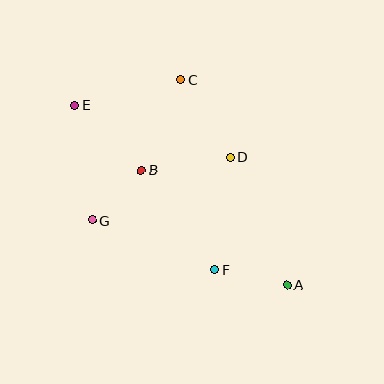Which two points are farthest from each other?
Points A and E are farthest from each other.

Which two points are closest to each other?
Points B and G are closest to each other.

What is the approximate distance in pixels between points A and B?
The distance between A and B is approximately 186 pixels.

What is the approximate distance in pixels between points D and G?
The distance between D and G is approximately 152 pixels.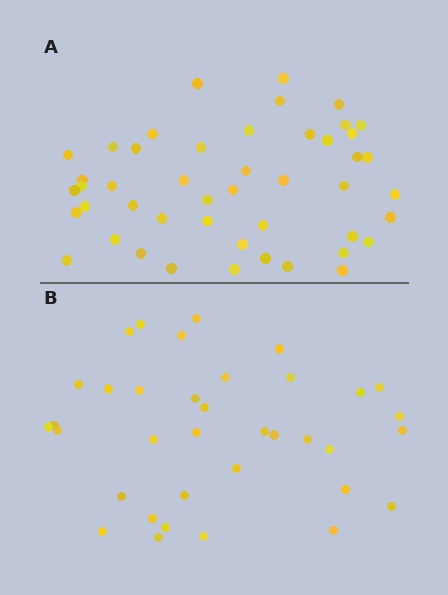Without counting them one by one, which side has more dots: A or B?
Region A (the top region) has more dots.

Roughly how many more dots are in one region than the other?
Region A has roughly 12 or so more dots than region B.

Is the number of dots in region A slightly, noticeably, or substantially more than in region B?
Region A has noticeably more, but not dramatically so. The ratio is roughly 1.3 to 1.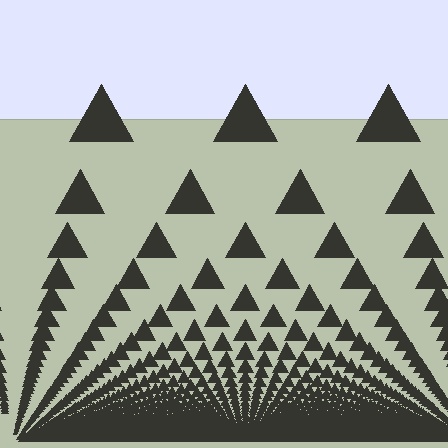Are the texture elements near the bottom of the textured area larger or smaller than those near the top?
Smaller. The gradient is inverted — elements near the bottom are smaller and denser.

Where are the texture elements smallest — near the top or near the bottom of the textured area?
Near the bottom.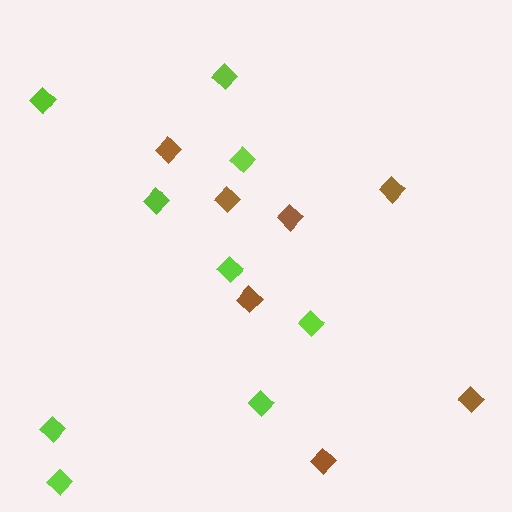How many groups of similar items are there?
There are 2 groups: one group of brown diamonds (7) and one group of lime diamonds (9).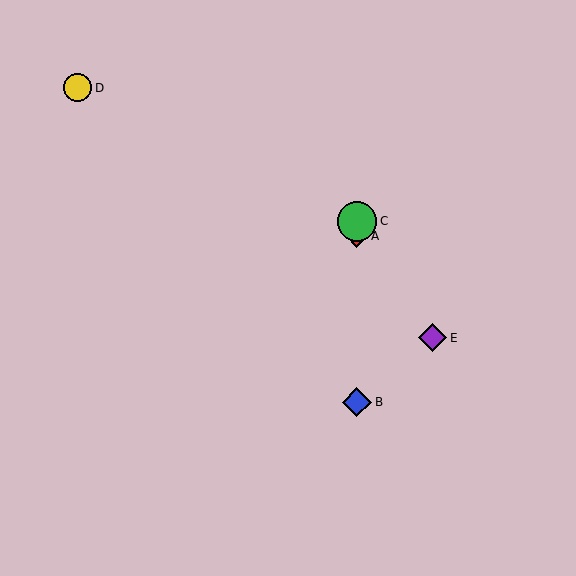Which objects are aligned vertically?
Objects A, B, C are aligned vertically.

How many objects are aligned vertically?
3 objects (A, B, C) are aligned vertically.